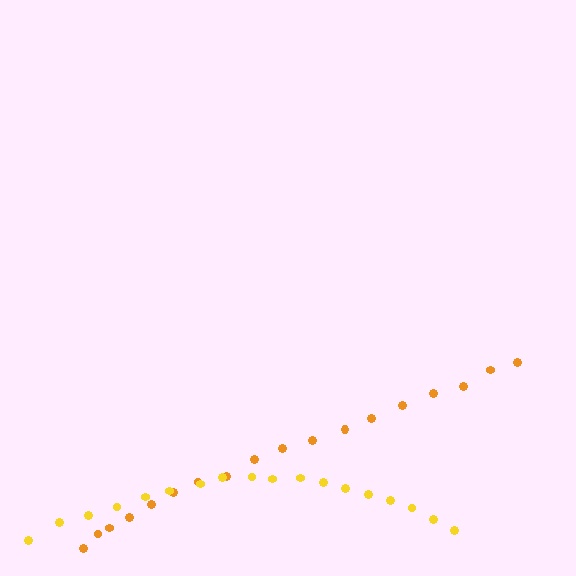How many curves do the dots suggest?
There are 2 distinct paths.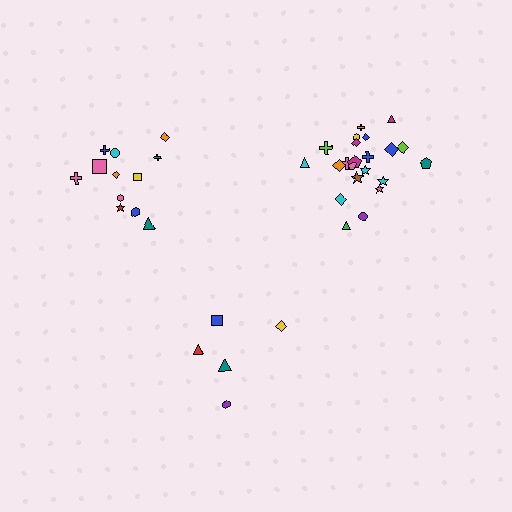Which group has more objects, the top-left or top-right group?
The top-right group.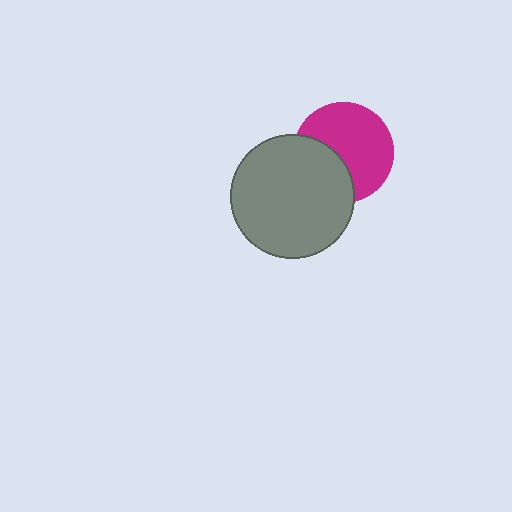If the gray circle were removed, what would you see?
You would see the complete magenta circle.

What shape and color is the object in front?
The object in front is a gray circle.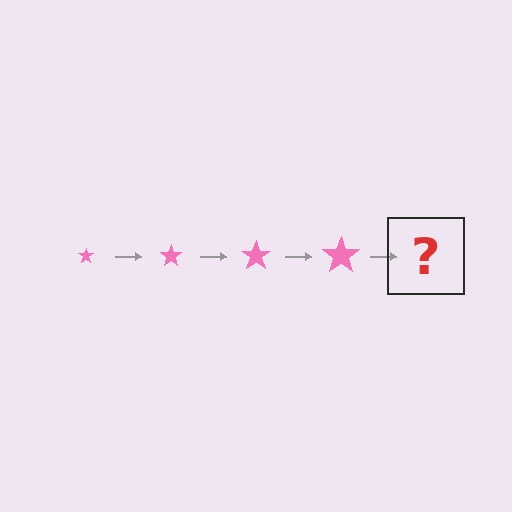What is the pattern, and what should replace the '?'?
The pattern is that the star gets progressively larger each step. The '?' should be a pink star, larger than the previous one.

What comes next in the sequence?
The next element should be a pink star, larger than the previous one.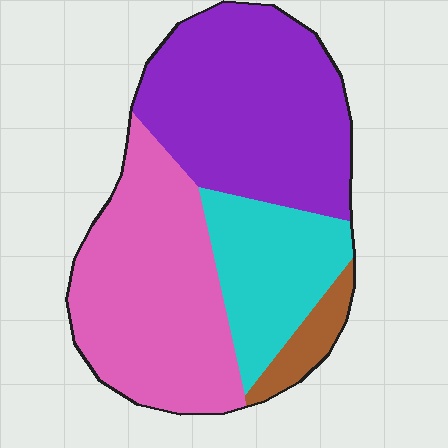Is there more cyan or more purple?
Purple.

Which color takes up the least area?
Brown, at roughly 5%.